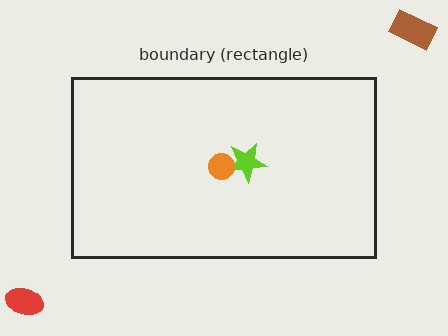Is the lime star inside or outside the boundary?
Inside.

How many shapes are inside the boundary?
2 inside, 2 outside.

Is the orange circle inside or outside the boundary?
Inside.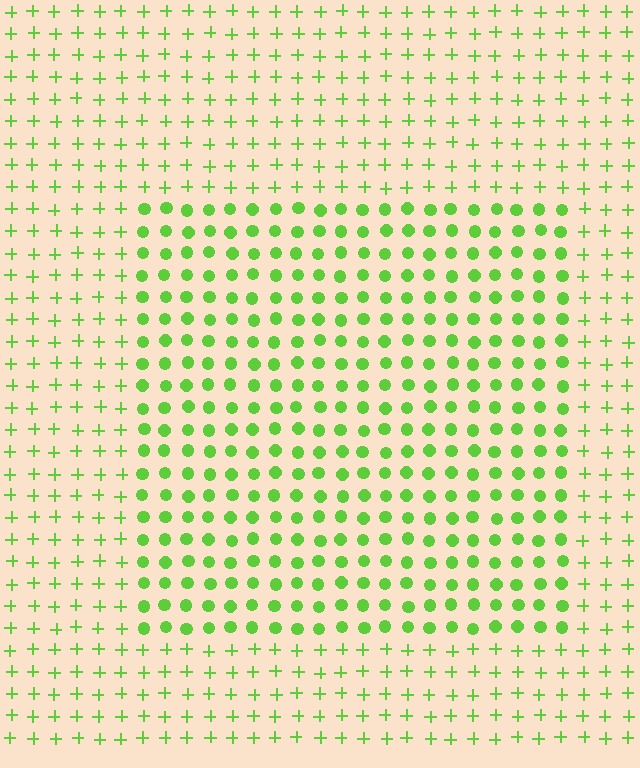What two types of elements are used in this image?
The image uses circles inside the rectangle region and plus signs outside it.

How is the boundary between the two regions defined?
The boundary is defined by a change in element shape: circles inside vs. plus signs outside. All elements share the same color and spacing.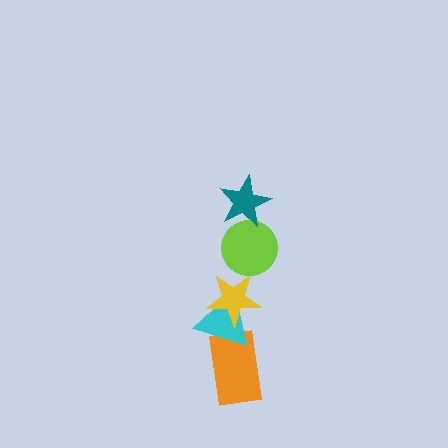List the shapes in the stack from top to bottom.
From top to bottom: the teal star, the lime circle, the yellow star, the cyan triangle, the orange rectangle.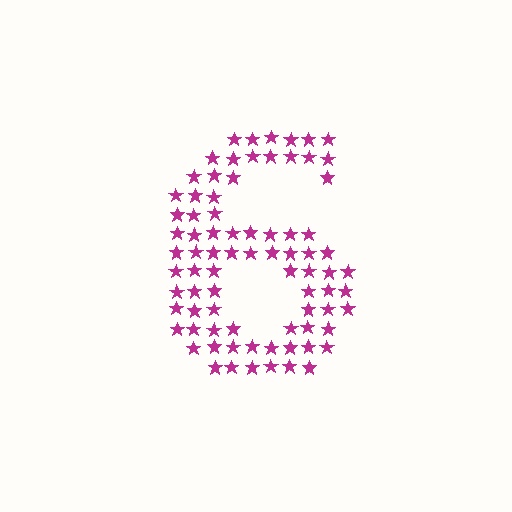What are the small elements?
The small elements are stars.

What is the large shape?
The large shape is the digit 6.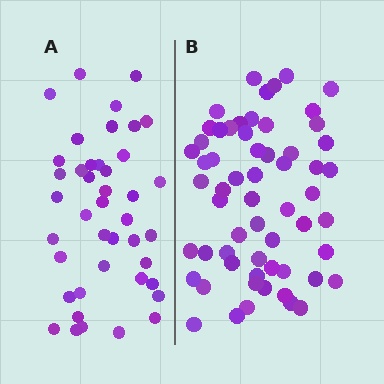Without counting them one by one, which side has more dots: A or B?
Region B (the right region) has more dots.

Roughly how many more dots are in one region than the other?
Region B has approximately 20 more dots than region A.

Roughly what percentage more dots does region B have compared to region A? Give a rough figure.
About 45% more.